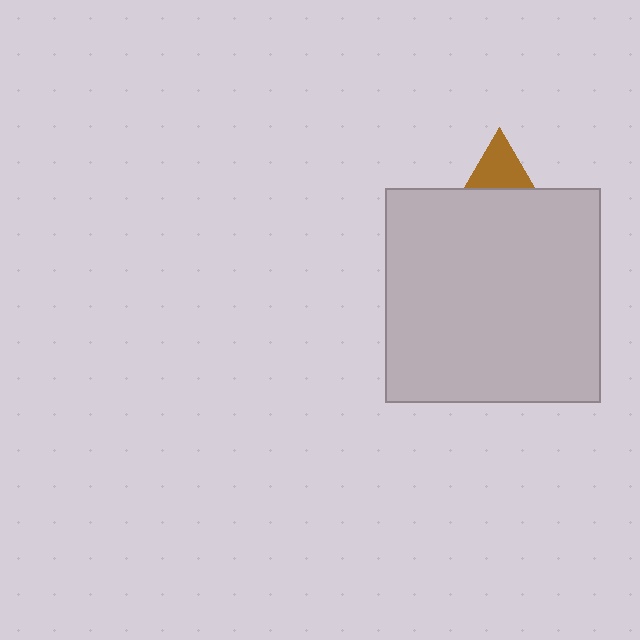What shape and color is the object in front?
The object in front is a light gray square.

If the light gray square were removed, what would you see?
You would see the complete brown triangle.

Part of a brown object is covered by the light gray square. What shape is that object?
It is a triangle.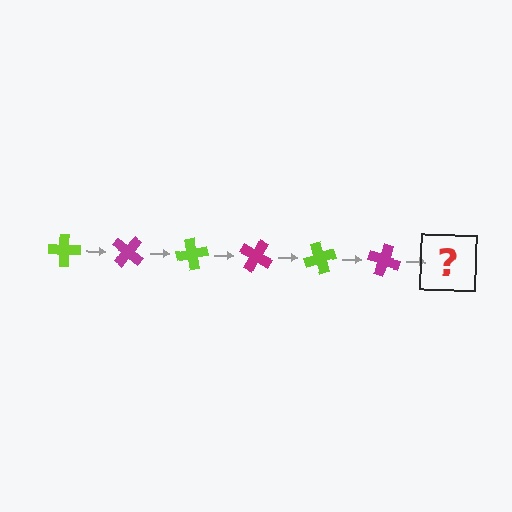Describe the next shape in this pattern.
It should be a lime cross, rotated 240 degrees from the start.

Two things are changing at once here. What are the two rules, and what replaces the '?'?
The two rules are that it rotates 40 degrees each step and the color cycles through lime and magenta. The '?' should be a lime cross, rotated 240 degrees from the start.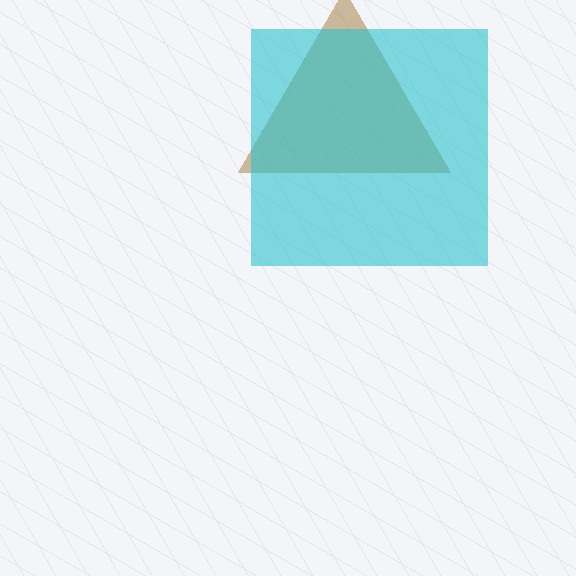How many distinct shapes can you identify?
There are 2 distinct shapes: a brown triangle, a cyan square.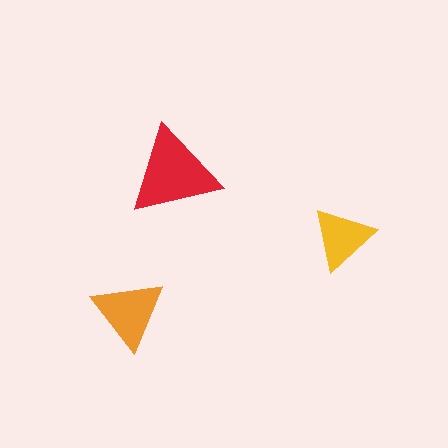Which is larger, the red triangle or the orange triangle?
The red one.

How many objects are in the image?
There are 3 objects in the image.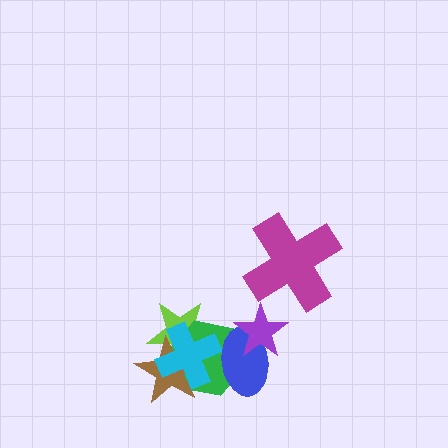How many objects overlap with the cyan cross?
4 objects overlap with the cyan cross.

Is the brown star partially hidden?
Yes, it is partially covered by another shape.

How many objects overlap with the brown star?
3 objects overlap with the brown star.